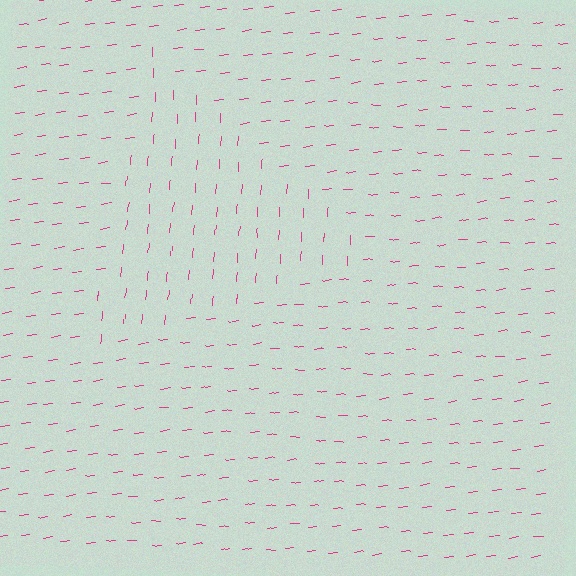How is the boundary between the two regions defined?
The boundary is defined purely by a change in line orientation (approximately 81 degrees difference). All lines are the same color and thickness.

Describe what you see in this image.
The image is filled with small magenta line segments. A triangle region in the image has lines oriented differently from the surrounding lines, creating a visible texture boundary.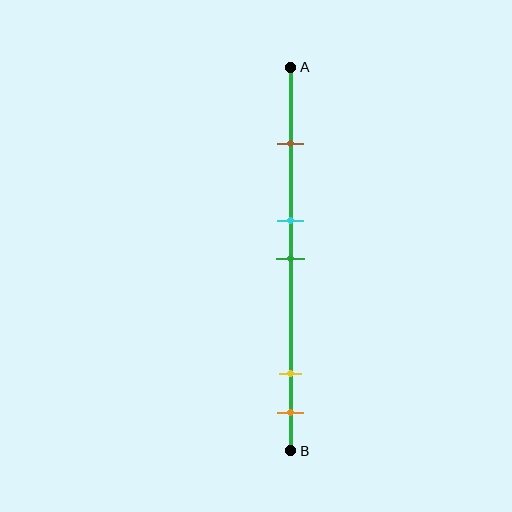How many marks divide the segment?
There are 5 marks dividing the segment.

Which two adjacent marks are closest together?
The cyan and green marks are the closest adjacent pair.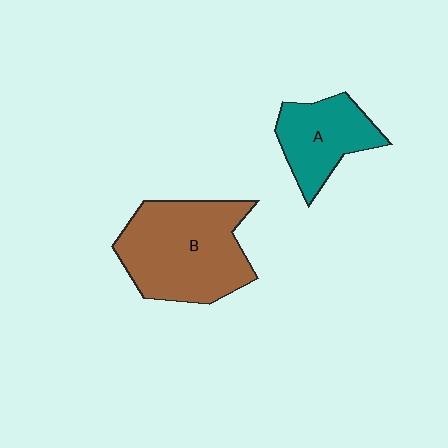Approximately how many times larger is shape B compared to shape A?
Approximately 1.7 times.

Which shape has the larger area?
Shape B (brown).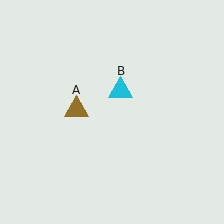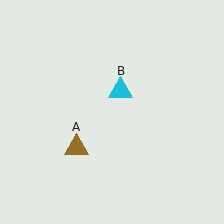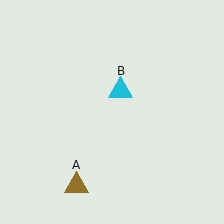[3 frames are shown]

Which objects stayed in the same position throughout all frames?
Cyan triangle (object B) remained stationary.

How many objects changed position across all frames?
1 object changed position: brown triangle (object A).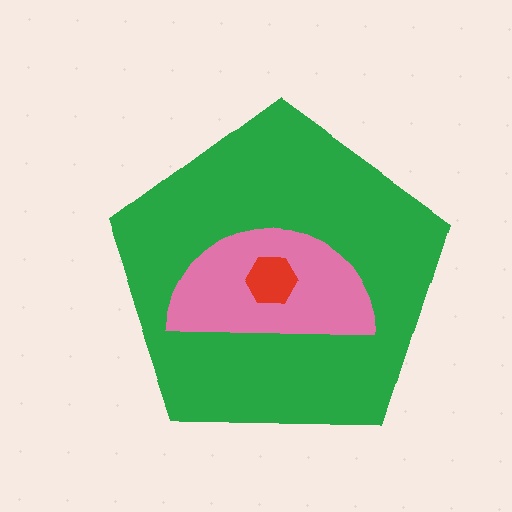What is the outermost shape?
The green pentagon.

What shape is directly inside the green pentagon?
The pink semicircle.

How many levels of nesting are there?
3.